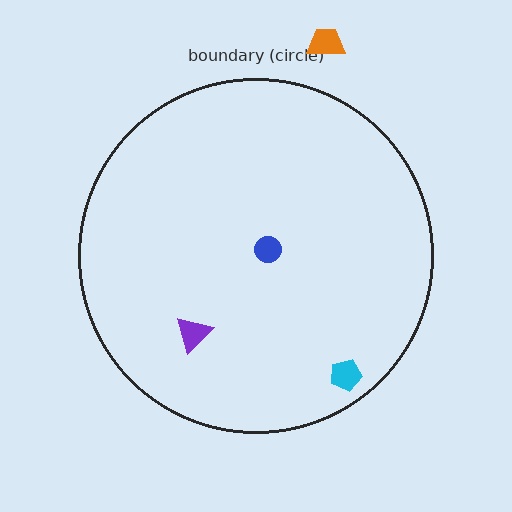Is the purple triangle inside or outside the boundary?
Inside.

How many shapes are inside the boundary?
3 inside, 1 outside.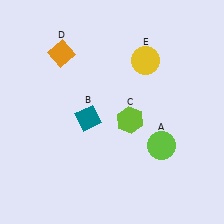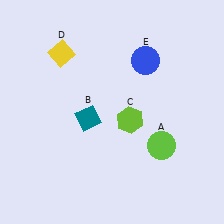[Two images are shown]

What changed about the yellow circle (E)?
In Image 1, E is yellow. In Image 2, it changed to blue.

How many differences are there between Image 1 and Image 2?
There are 2 differences between the two images.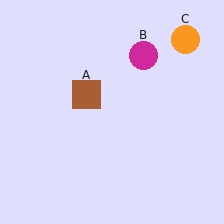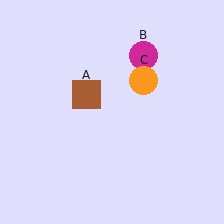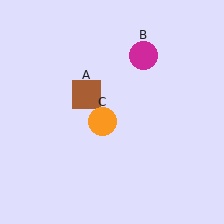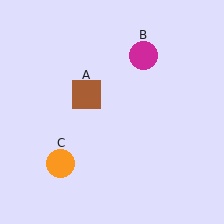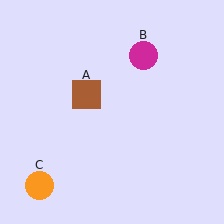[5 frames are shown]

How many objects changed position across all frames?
1 object changed position: orange circle (object C).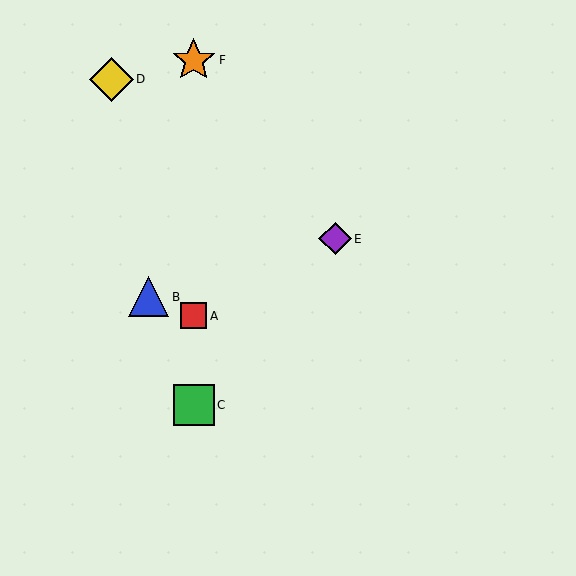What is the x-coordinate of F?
Object F is at x≈194.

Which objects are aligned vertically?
Objects A, C, F are aligned vertically.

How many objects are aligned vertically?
3 objects (A, C, F) are aligned vertically.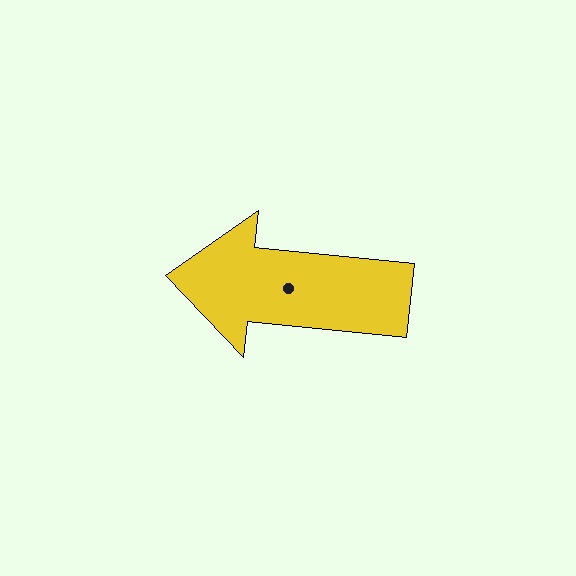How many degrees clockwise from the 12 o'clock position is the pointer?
Approximately 276 degrees.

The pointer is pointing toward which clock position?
Roughly 9 o'clock.